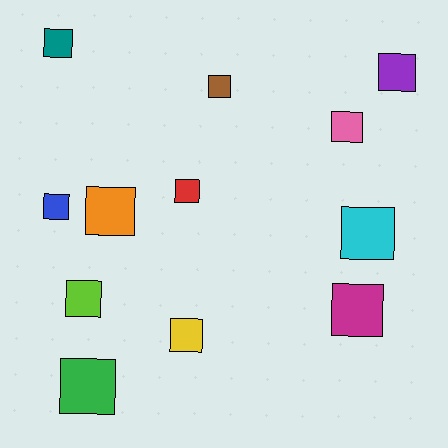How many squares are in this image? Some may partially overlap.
There are 12 squares.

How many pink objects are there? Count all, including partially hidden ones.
There is 1 pink object.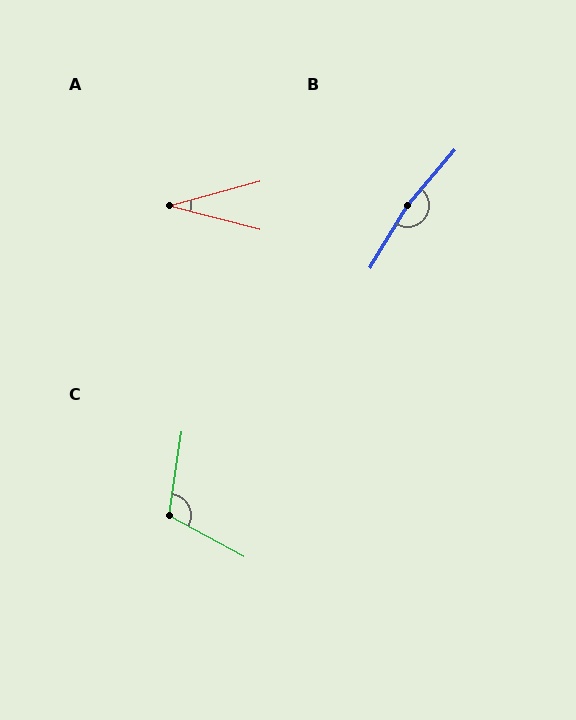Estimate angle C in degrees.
Approximately 110 degrees.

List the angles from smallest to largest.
A (30°), C (110°), B (170°).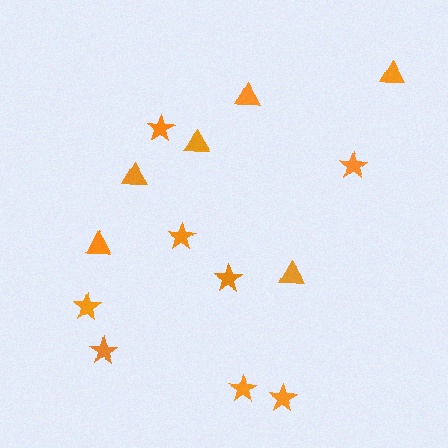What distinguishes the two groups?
There are 2 groups: one group of triangles (6) and one group of stars (8).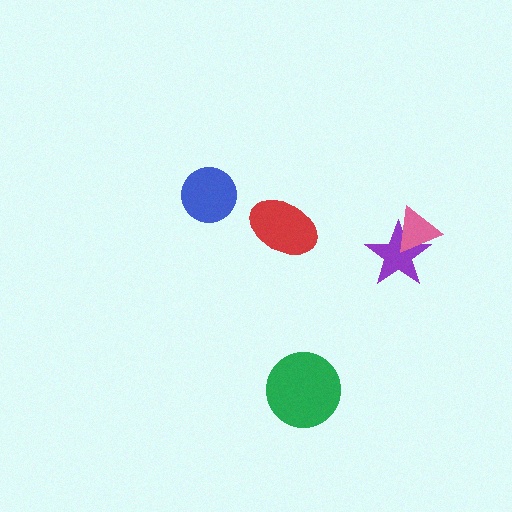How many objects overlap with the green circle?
0 objects overlap with the green circle.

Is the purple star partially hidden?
Yes, it is partially covered by another shape.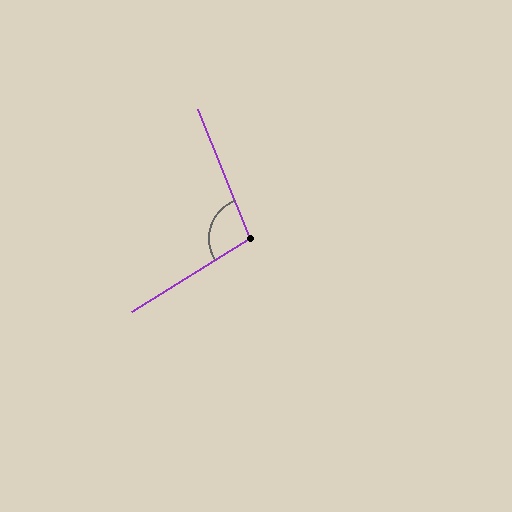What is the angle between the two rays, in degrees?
Approximately 100 degrees.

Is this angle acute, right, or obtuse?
It is obtuse.